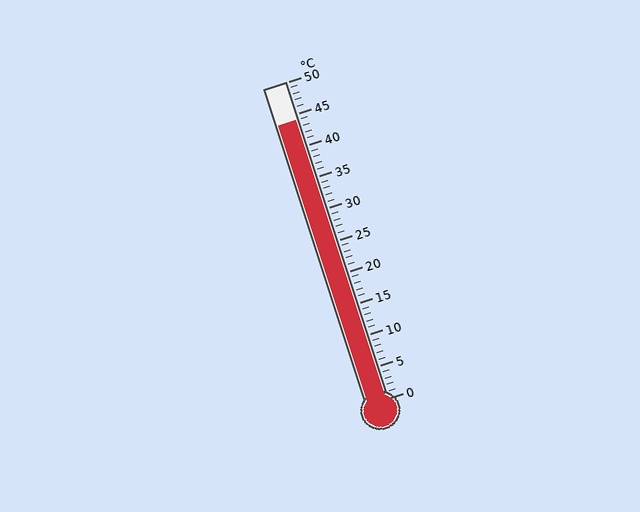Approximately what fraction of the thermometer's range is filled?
The thermometer is filled to approximately 90% of its range.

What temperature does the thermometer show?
The thermometer shows approximately 44°C.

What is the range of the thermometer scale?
The thermometer scale ranges from 0°C to 50°C.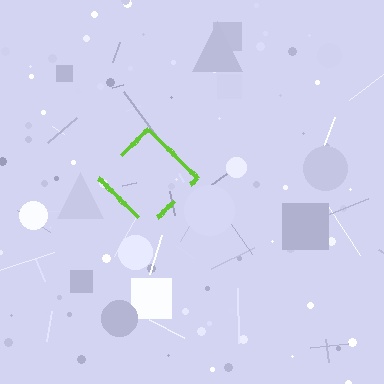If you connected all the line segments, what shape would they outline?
They would outline a diamond.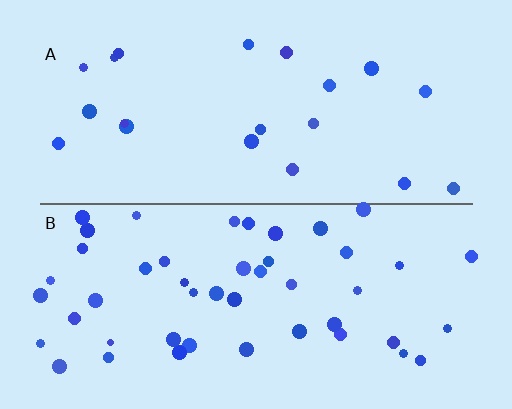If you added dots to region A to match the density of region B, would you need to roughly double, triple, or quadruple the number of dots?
Approximately double.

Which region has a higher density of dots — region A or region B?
B (the bottom).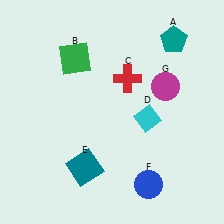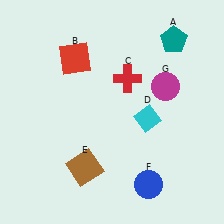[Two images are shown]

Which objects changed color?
B changed from green to red. E changed from teal to brown.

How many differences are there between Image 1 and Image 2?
There are 2 differences between the two images.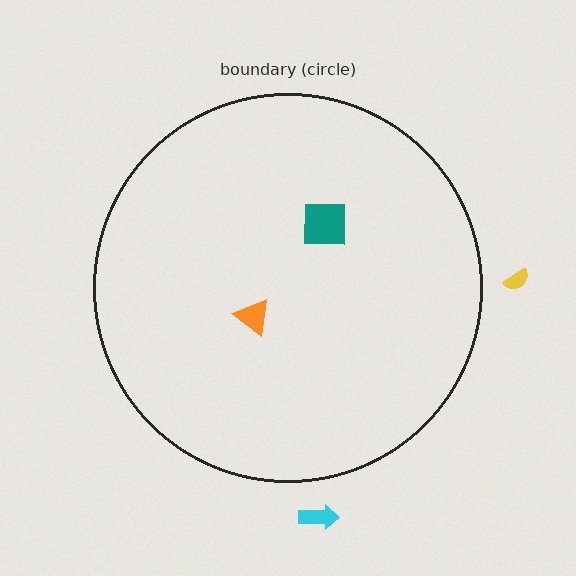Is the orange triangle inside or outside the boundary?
Inside.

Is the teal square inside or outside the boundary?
Inside.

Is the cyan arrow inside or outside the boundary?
Outside.